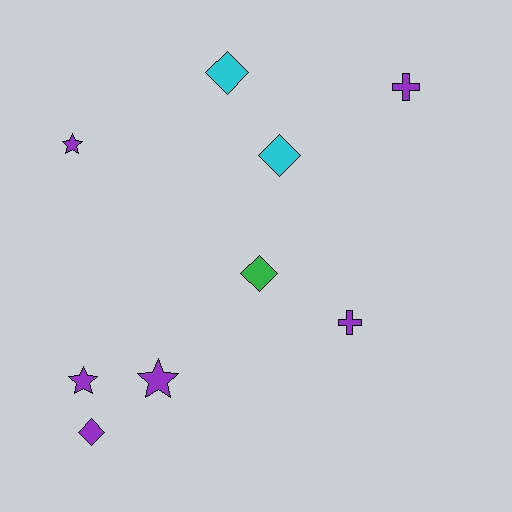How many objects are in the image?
There are 9 objects.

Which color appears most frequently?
Purple, with 6 objects.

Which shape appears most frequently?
Diamond, with 4 objects.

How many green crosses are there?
There are no green crosses.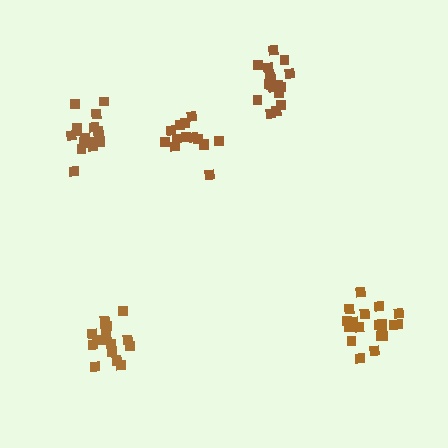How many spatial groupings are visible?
There are 5 spatial groupings.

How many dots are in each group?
Group 1: 19 dots, Group 2: 17 dots, Group 3: 17 dots, Group 4: 17 dots, Group 5: 14 dots (84 total).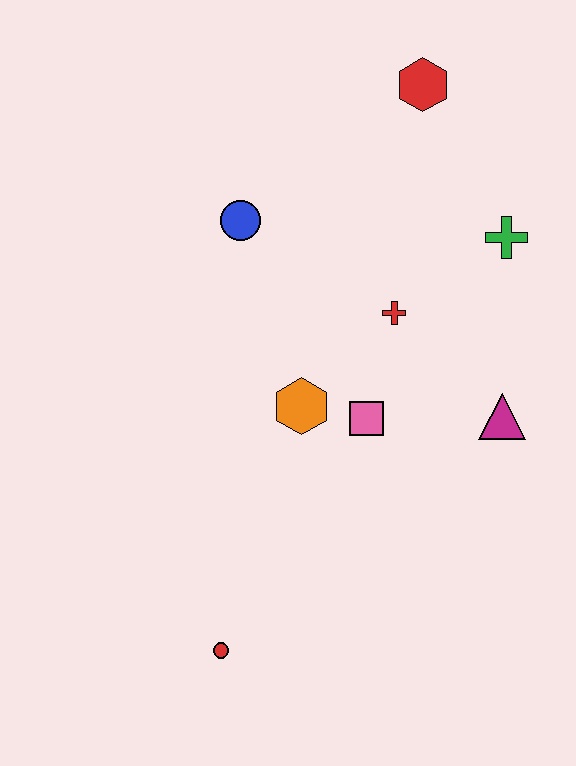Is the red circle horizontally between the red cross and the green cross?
No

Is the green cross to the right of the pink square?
Yes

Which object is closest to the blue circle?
The red cross is closest to the blue circle.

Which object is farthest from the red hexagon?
The red circle is farthest from the red hexagon.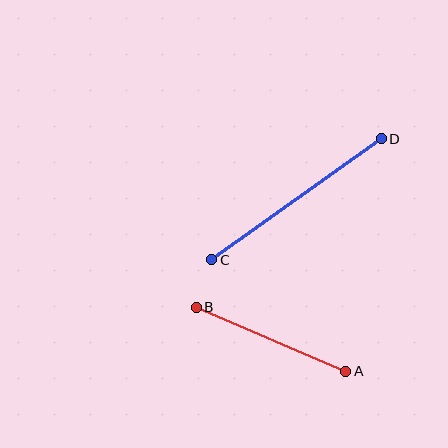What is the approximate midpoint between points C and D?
The midpoint is at approximately (297, 199) pixels.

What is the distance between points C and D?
The distance is approximately 208 pixels.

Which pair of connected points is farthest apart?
Points C and D are farthest apart.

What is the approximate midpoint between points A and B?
The midpoint is at approximately (271, 339) pixels.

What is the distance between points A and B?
The distance is approximately 163 pixels.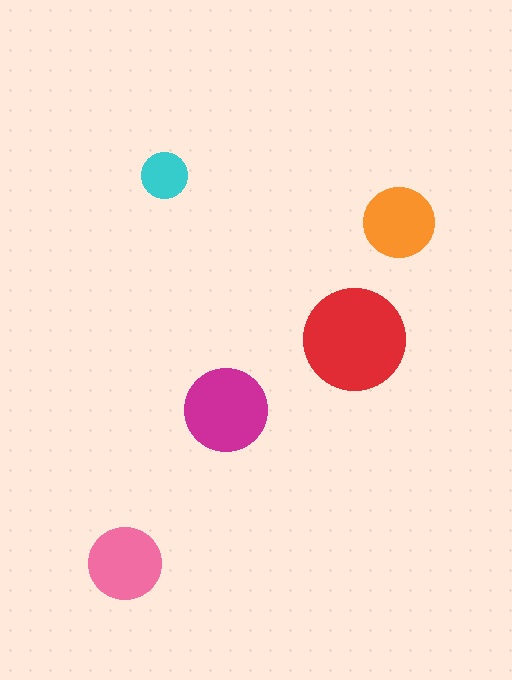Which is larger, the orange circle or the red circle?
The red one.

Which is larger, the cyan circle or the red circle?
The red one.